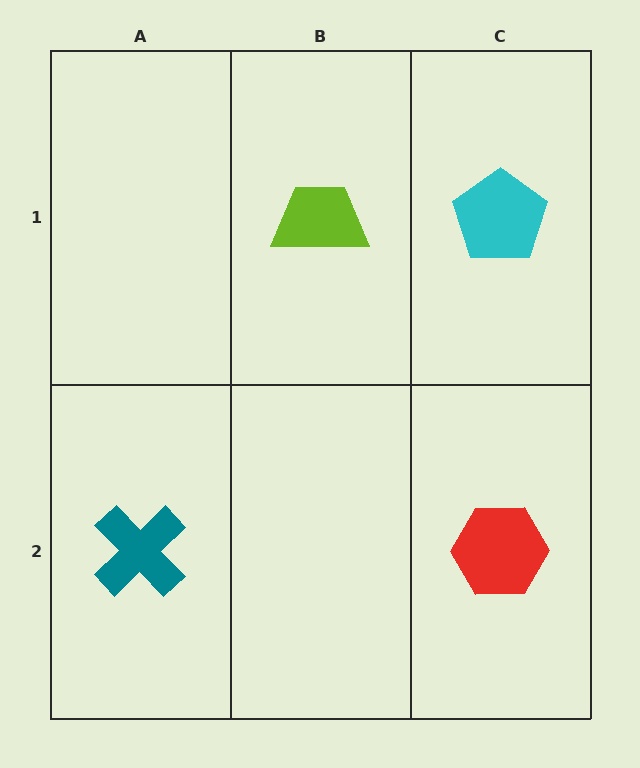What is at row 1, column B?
A lime trapezoid.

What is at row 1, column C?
A cyan pentagon.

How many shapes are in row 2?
2 shapes.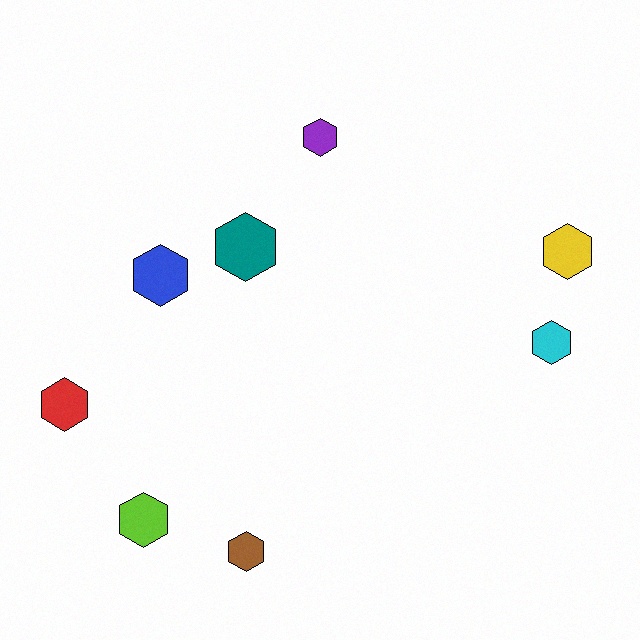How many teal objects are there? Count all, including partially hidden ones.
There is 1 teal object.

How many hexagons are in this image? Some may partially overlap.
There are 8 hexagons.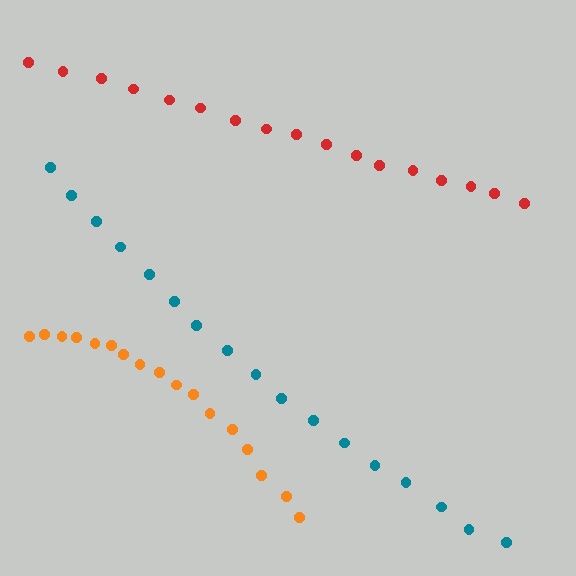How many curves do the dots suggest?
There are 3 distinct paths.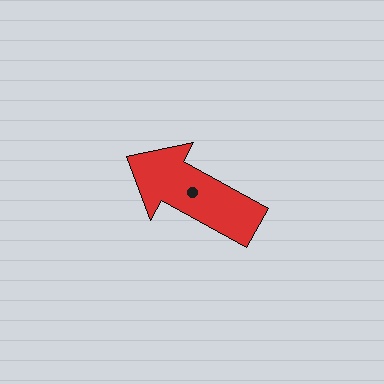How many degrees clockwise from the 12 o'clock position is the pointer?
Approximately 299 degrees.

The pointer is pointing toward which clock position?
Roughly 10 o'clock.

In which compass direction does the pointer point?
Northwest.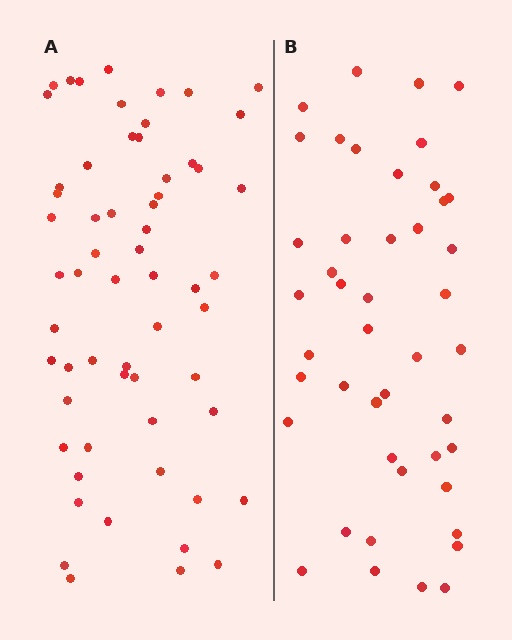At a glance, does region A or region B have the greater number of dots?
Region A (the left region) has more dots.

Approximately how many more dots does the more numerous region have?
Region A has approximately 15 more dots than region B.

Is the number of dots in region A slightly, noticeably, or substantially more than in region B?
Region A has noticeably more, but not dramatically so. The ratio is roughly 1.3 to 1.